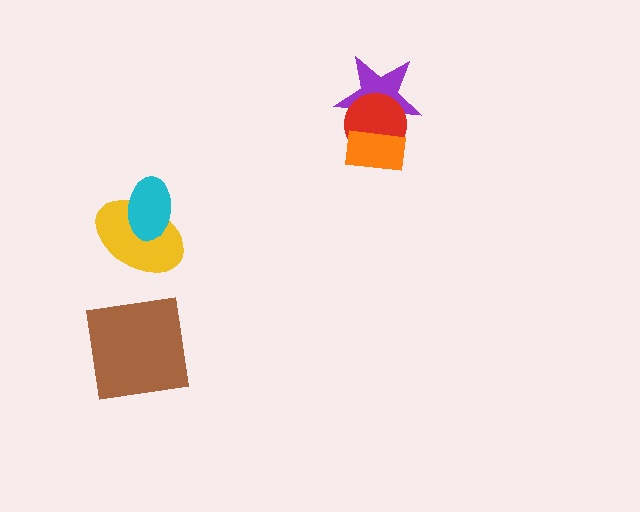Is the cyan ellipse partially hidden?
No, no other shape covers it.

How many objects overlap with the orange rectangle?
2 objects overlap with the orange rectangle.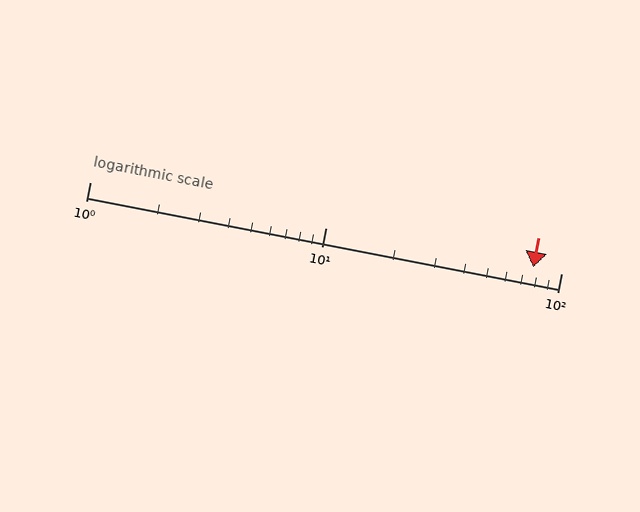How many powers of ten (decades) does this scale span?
The scale spans 2 decades, from 1 to 100.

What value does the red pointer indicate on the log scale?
The pointer indicates approximately 76.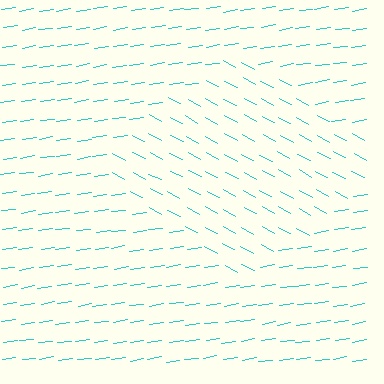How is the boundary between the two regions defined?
The boundary is defined purely by a change in line orientation (approximately 37 degrees difference). All lines are the same color and thickness.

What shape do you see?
I see a diamond.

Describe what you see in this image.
The image is filled with small cyan line segments. A diamond region in the image has lines oriented differently from the surrounding lines, creating a visible texture boundary.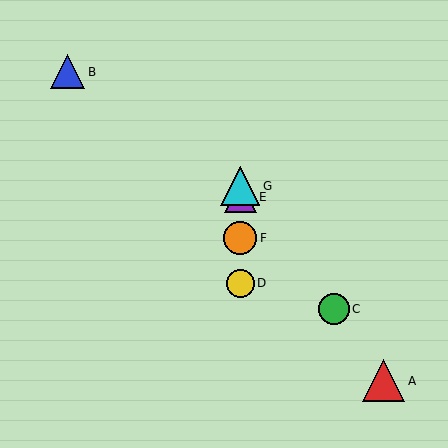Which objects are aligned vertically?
Objects D, E, F, G are aligned vertically.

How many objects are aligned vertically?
4 objects (D, E, F, G) are aligned vertically.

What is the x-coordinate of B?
Object B is at x≈68.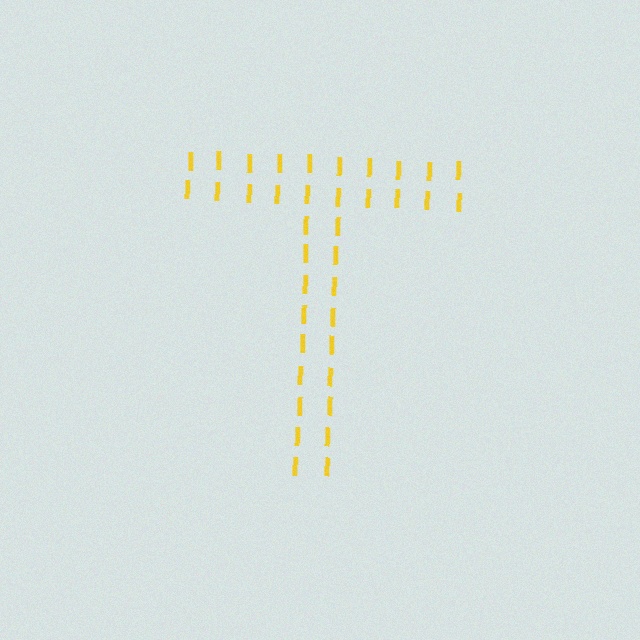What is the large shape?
The large shape is the letter T.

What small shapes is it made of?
It is made of small letter I's.